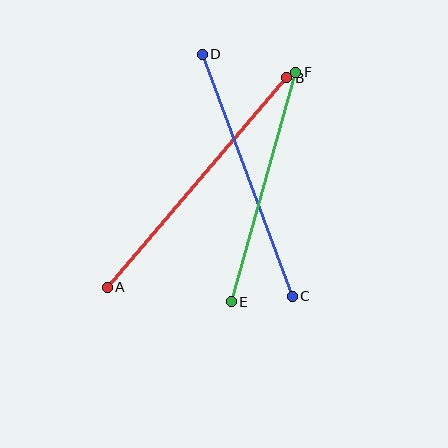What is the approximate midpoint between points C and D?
The midpoint is at approximately (247, 175) pixels.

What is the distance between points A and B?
The distance is approximately 276 pixels.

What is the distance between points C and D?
The distance is approximately 258 pixels.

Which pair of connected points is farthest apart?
Points A and B are farthest apart.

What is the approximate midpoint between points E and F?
The midpoint is at approximately (263, 187) pixels.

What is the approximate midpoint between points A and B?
The midpoint is at approximately (197, 183) pixels.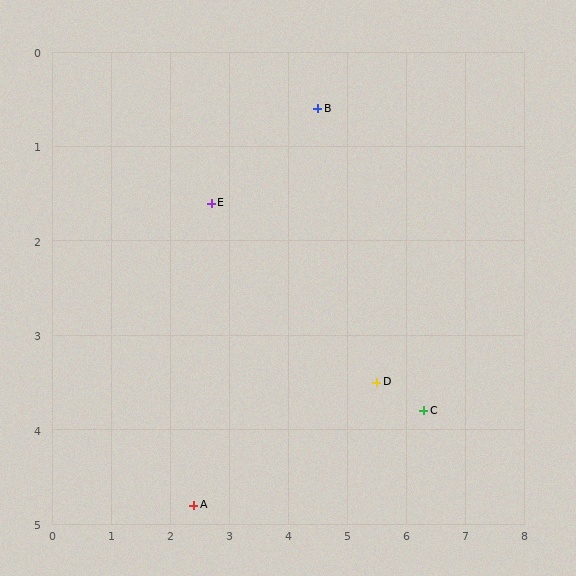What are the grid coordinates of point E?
Point E is at approximately (2.7, 1.6).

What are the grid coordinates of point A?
Point A is at approximately (2.4, 4.8).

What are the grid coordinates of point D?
Point D is at approximately (5.5, 3.5).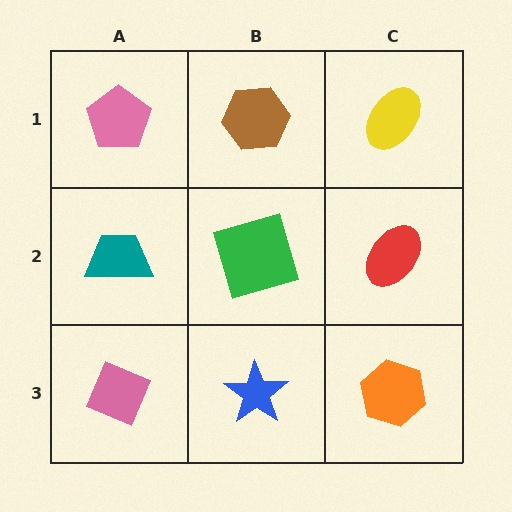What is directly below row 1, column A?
A teal trapezoid.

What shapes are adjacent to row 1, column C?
A red ellipse (row 2, column C), a brown hexagon (row 1, column B).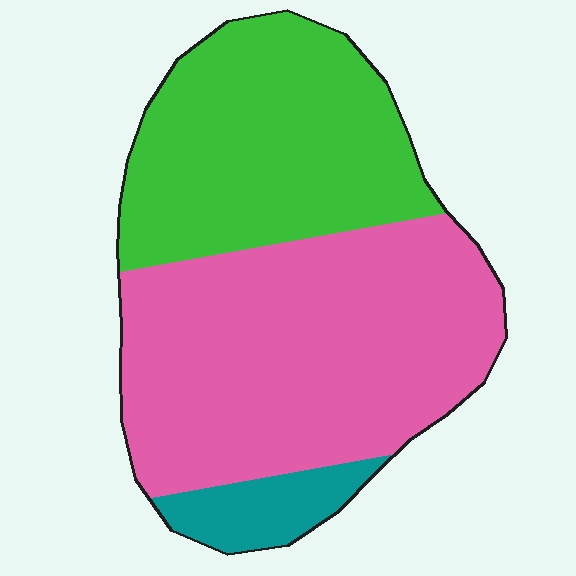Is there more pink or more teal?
Pink.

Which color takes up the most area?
Pink, at roughly 55%.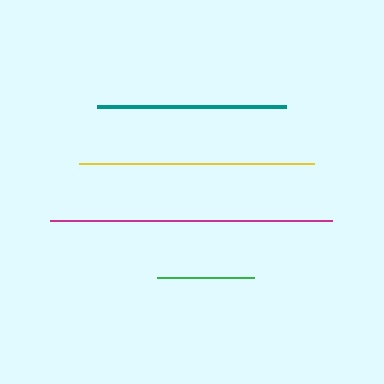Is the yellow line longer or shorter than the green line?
The yellow line is longer than the green line.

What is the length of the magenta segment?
The magenta segment is approximately 282 pixels long.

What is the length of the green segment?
The green segment is approximately 97 pixels long.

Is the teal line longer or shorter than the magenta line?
The magenta line is longer than the teal line.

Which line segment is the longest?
The magenta line is the longest at approximately 282 pixels.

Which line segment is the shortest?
The green line is the shortest at approximately 97 pixels.